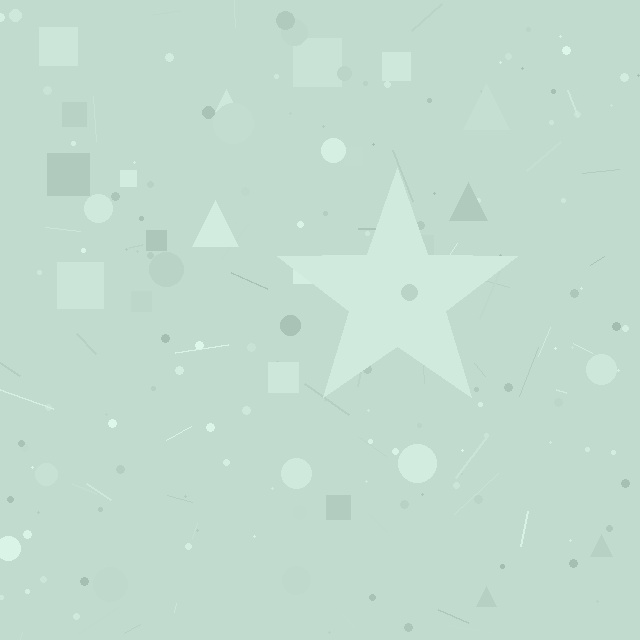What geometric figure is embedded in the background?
A star is embedded in the background.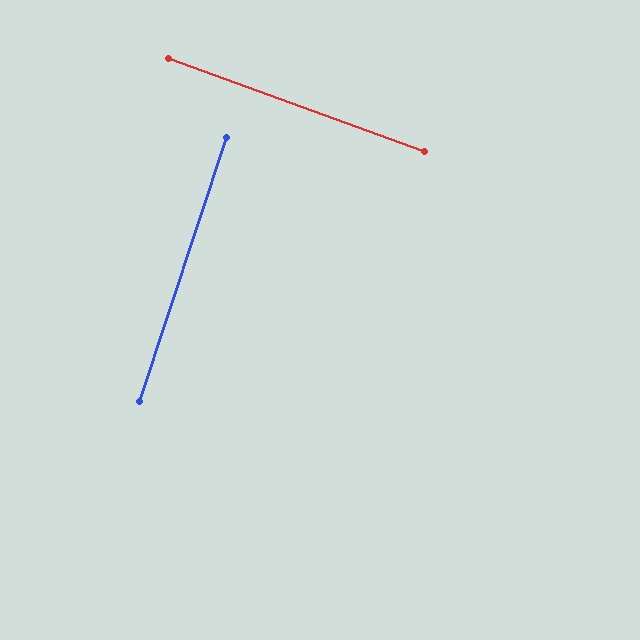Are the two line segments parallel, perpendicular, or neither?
Perpendicular — they meet at approximately 88°.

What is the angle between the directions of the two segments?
Approximately 88 degrees.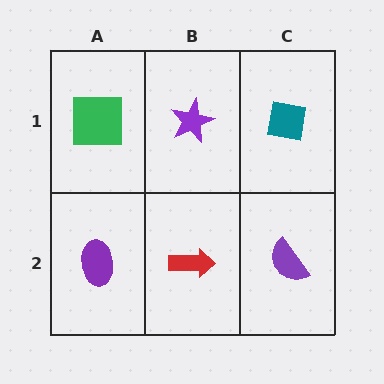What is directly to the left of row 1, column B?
A green square.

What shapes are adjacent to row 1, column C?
A purple semicircle (row 2, column C), a purple star (row 1, column B).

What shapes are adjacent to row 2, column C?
A teal square (row 1, column C), a red arrow (row 2, column B).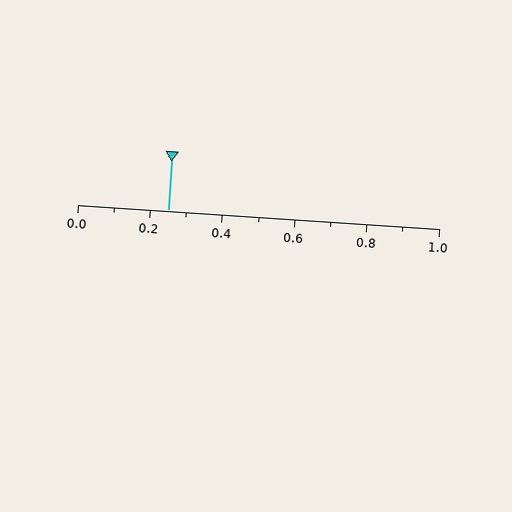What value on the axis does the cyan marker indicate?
The marker indicates approximately 0.25.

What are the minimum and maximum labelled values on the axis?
The axis runs from 0.0 to 1.0.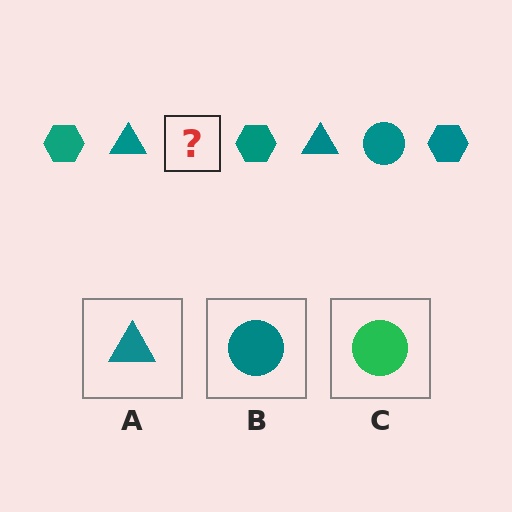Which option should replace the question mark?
Option B.